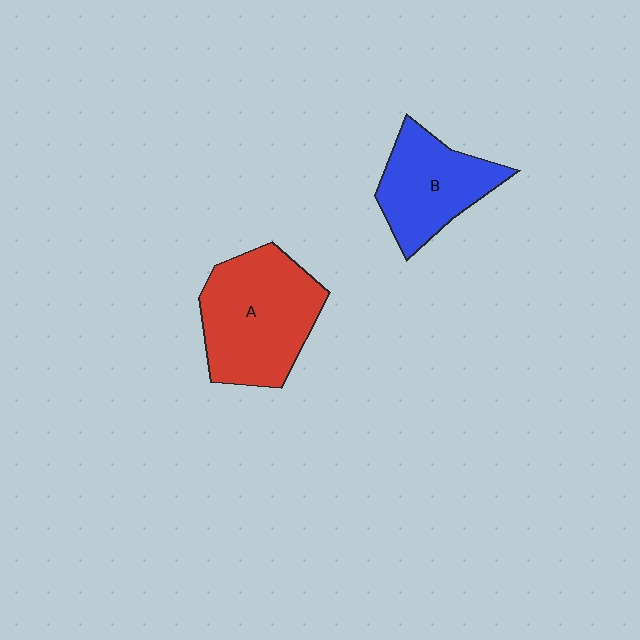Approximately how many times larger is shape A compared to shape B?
Approximately 1.4 times.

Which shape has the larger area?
Shape A (red).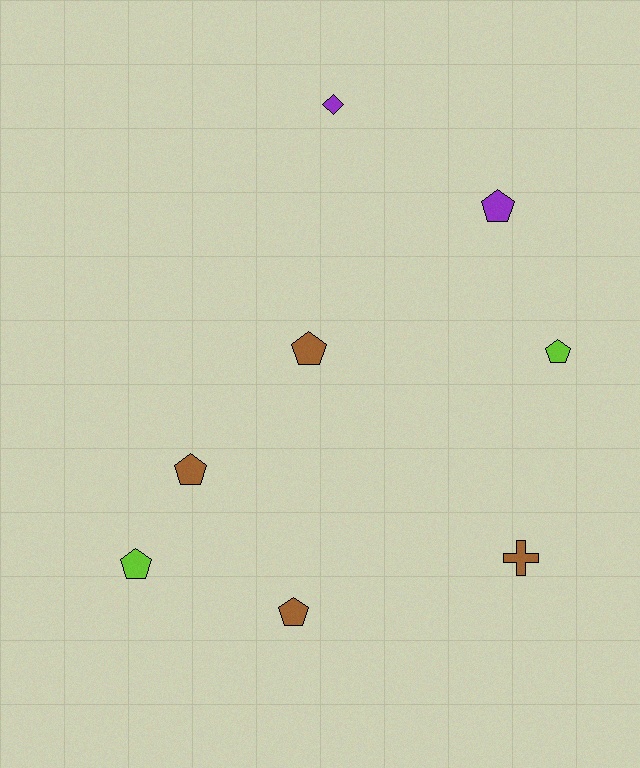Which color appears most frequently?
Brown, with 4 objects.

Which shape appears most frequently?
Pentagon, with 6 objects.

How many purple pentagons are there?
There is 1 purple pentagon.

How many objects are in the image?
There are 8 objects.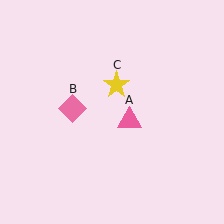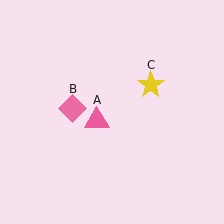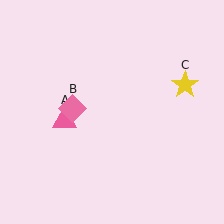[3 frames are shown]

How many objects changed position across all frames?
2 objects changed position: pink triangle (object A), yellow star (object C).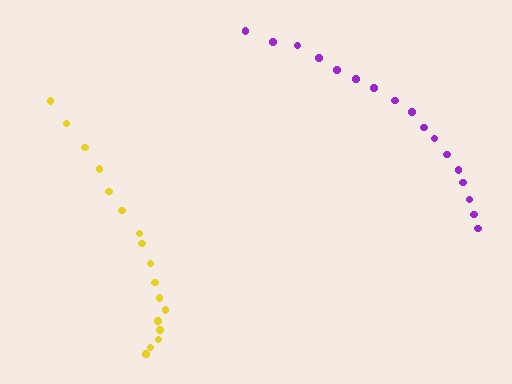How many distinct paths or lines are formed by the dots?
There are 2 distinct paths.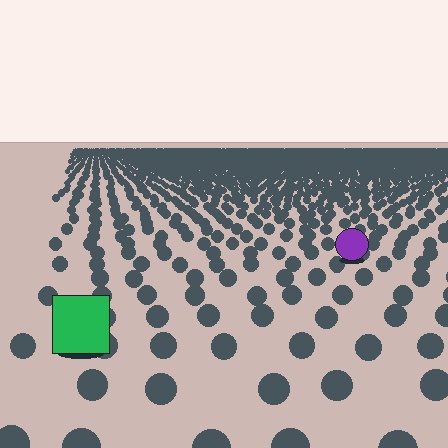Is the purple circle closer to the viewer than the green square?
No. The green square is closer — you can tell from the texture gradient: the ground texture is coarser near it.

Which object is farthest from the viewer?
The purple circle is farthest from the viewer. It appears smaller and the ground texture around it is denser.